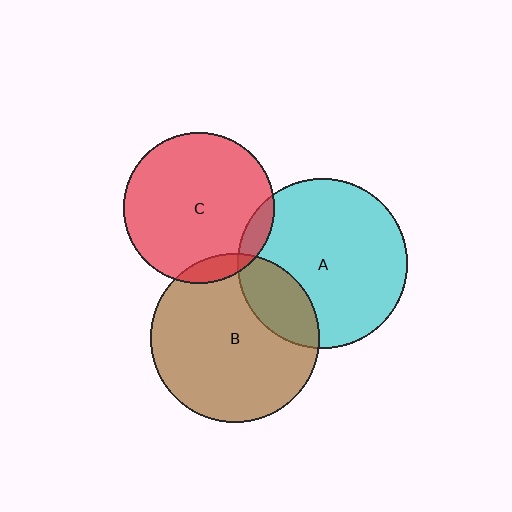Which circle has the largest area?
Circle A (cyan).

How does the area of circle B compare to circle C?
Approximately 1.3 times.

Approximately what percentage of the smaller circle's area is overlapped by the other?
Approximately 10%.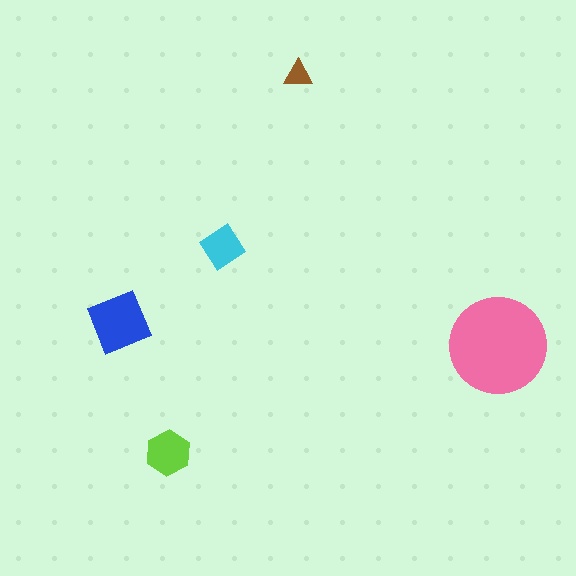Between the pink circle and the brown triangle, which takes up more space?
The pink circle.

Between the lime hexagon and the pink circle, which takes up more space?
The pink circle.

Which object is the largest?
The pink circle.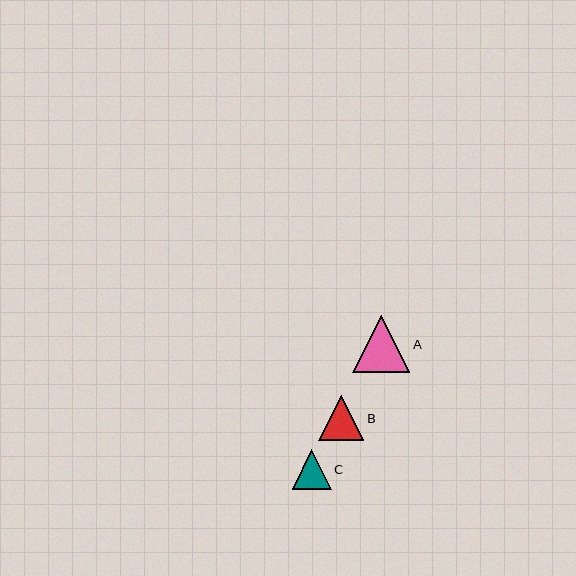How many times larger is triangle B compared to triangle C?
Triangle B is approximately 1.1 times the size of triangle C.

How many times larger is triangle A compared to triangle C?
Triangle A is approximately 1.5 times the size of triangle C.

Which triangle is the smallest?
Triangle C is the smallest with a size of approximately 39 pixels.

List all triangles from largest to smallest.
From largest to smallest: A, B, C.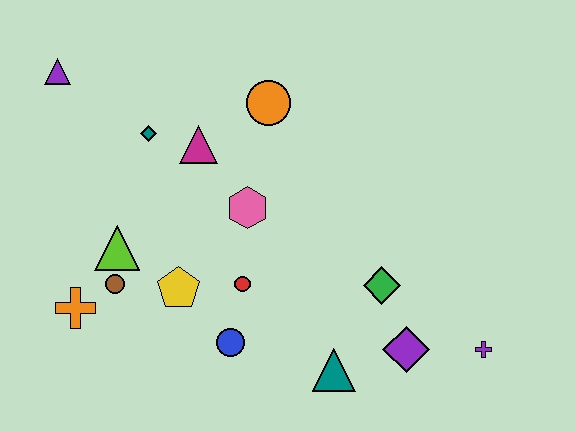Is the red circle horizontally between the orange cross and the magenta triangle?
No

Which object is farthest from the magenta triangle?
The purple cross is farthest from the magenta triangle.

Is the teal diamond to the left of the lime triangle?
No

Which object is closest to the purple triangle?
The teal diamond is closest to the purple triangle.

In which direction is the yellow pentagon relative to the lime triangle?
The yellow pentagon is to the right of the lime triangle.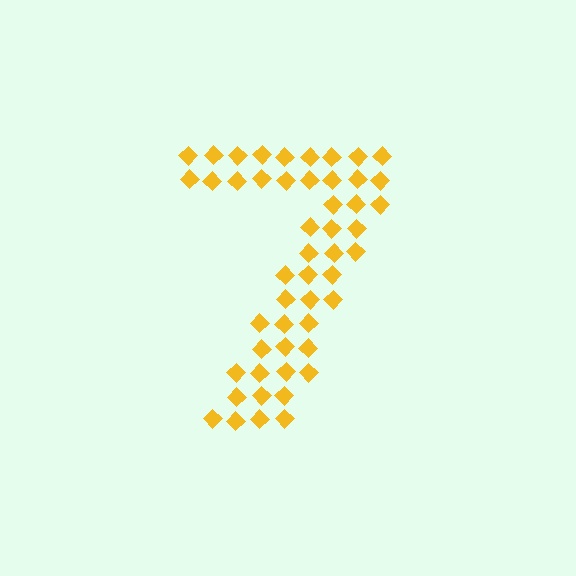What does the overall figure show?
The overall figure shows the digit 7.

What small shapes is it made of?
It is made of small diamonds.